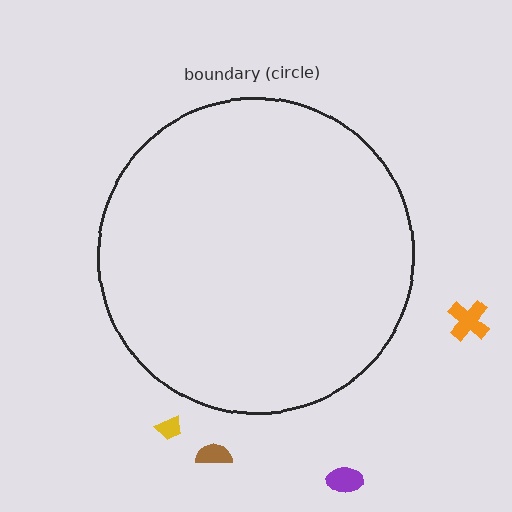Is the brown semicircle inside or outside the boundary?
Outside.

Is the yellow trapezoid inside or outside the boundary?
Outside.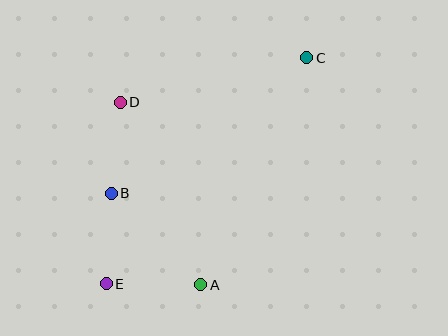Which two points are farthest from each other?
Points C and E are farthest from each other.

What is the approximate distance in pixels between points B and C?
The distance between B and C is approximately 238 pixels.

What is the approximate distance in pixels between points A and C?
The distance between A and C is approximately 250 pixels.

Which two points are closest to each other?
Points B and E are closest to each other.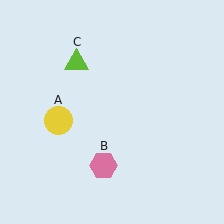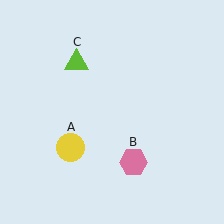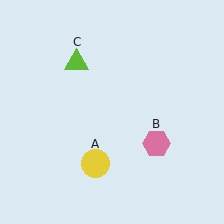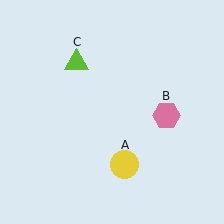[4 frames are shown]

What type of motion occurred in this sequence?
The yellow circle (object A), pink hexagon (object B) rotated counterclockwise around the center of the scene.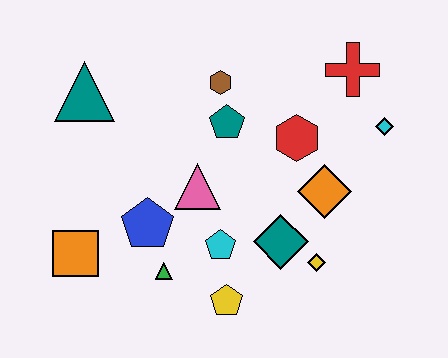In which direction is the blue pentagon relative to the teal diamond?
The blue pentagon is to the left of the teal diamond.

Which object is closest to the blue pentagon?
The green triangle is closest to the blue pentagon.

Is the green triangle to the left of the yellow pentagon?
Yes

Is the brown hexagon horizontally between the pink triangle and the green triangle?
No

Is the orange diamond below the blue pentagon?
No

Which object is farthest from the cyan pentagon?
The red cross is farthest from the cyan pentagon.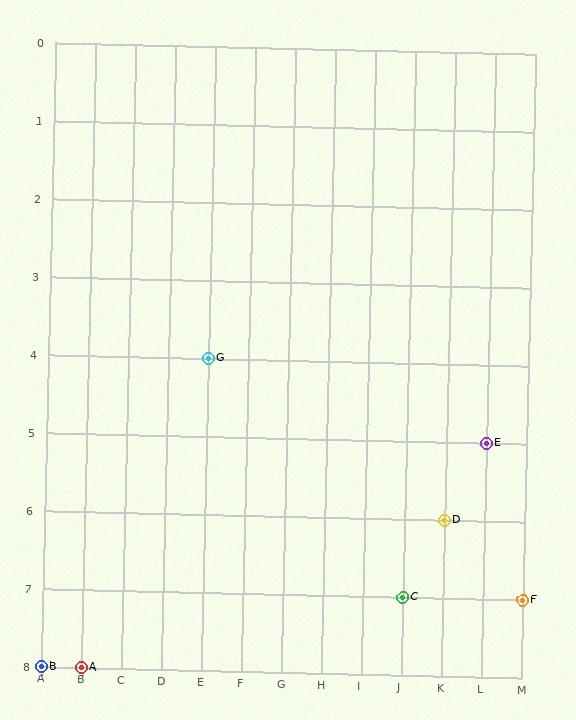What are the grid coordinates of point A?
Point A is at grid coordinates (B, 8).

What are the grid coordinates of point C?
Point C is at grid coordinates (J, 7).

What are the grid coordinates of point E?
Point E is at grid coordinates (L, 5).